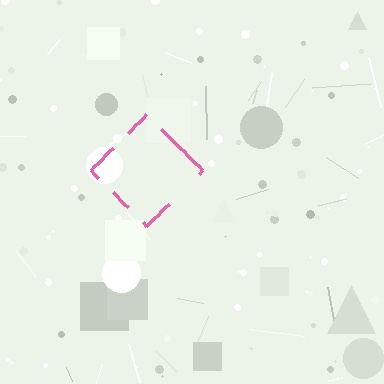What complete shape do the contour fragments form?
The contour fragments form a diamond.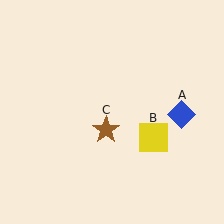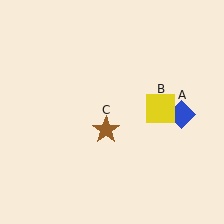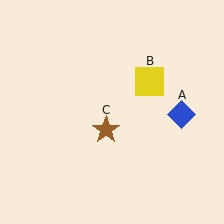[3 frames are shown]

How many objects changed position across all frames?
1 object changed position: yellow square (object B).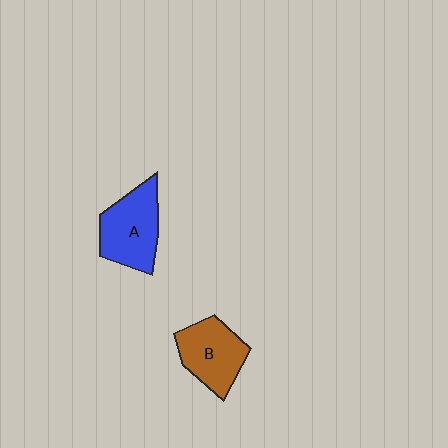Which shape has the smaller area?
Shape B (brown).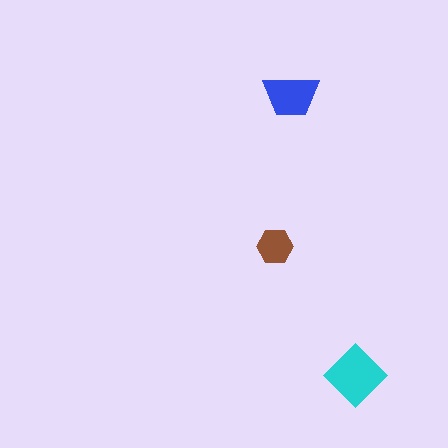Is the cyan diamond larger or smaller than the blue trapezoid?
Larger.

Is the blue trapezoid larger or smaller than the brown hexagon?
Larger.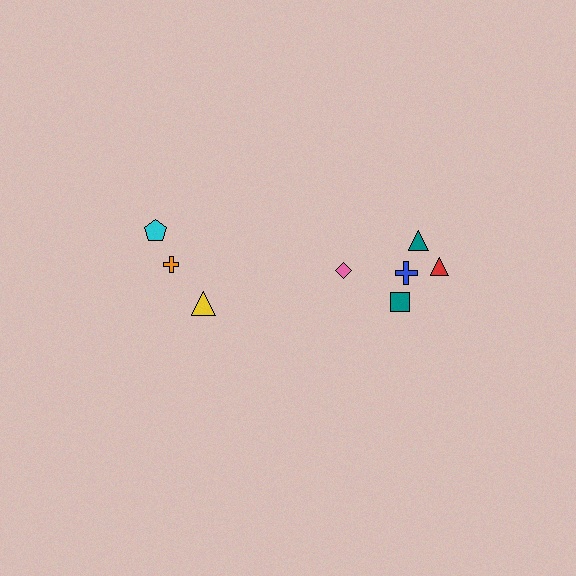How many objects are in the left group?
There are 3 objects.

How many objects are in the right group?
There are 5 objects.